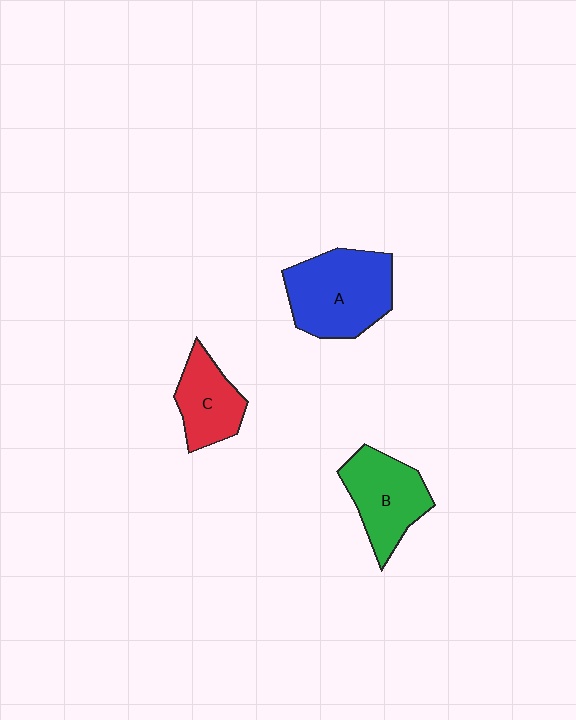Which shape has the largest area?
Shape A (blue).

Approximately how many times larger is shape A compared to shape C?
Approximately 1.6 times.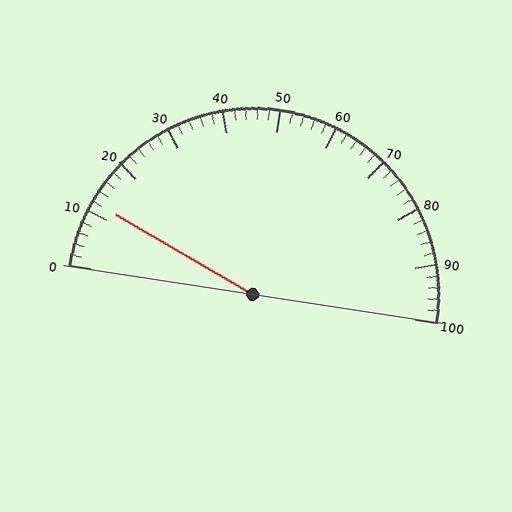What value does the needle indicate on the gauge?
The needle indicates approximately 12.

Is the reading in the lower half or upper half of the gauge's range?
The reading is in the lower half of the range (0 to 100).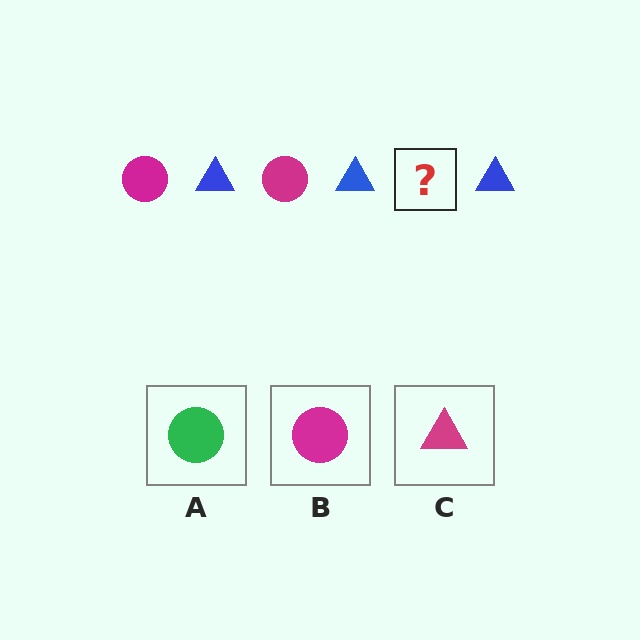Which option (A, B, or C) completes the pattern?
B.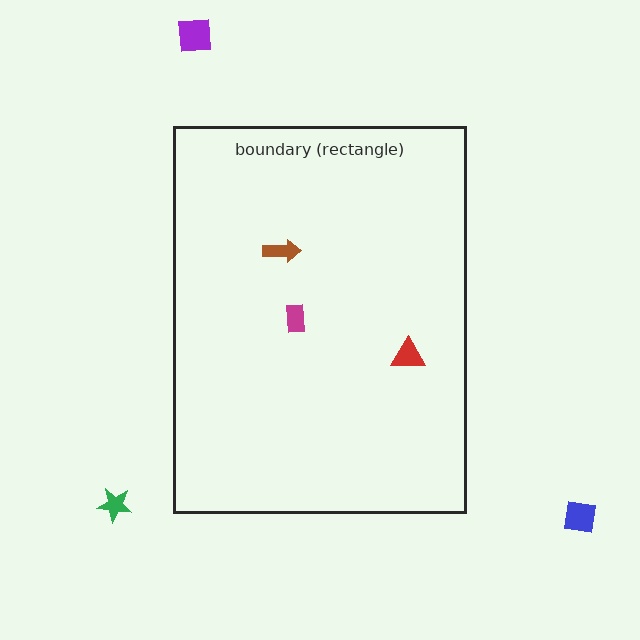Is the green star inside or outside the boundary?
Outside.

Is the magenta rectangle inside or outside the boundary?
Inside.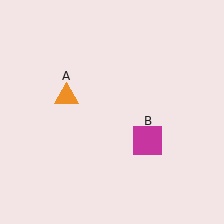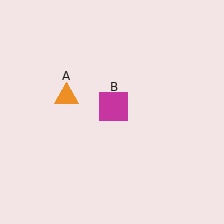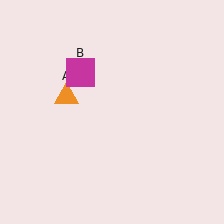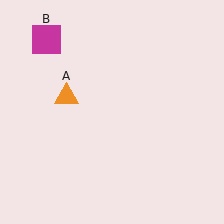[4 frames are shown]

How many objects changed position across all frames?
1 object changed position: magenta square (object B).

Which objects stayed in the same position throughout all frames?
Orange triangle (object A) remained stationary.